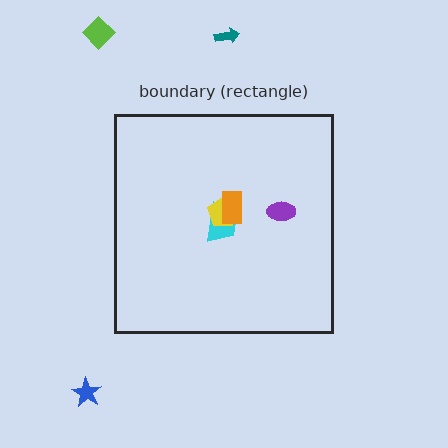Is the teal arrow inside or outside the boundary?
Outside.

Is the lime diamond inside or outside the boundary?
Outside.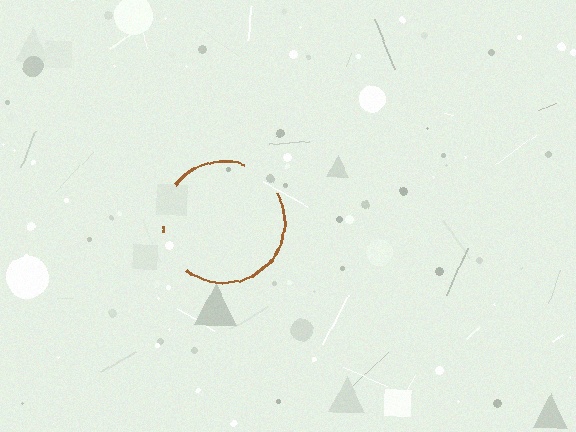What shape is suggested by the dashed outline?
The dashed outline suggests a circle.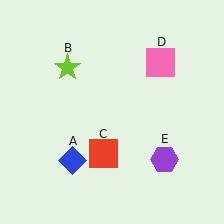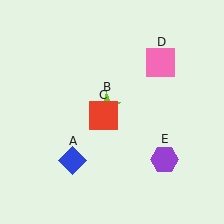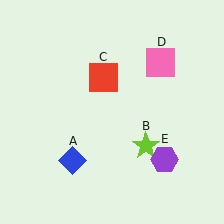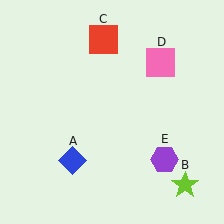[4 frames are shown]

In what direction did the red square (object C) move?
The red square (object C) moved up.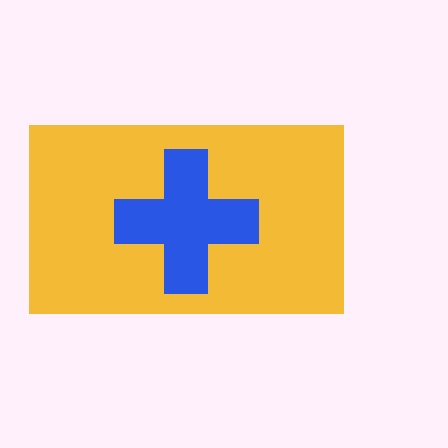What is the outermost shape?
The yellow rectangle.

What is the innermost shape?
The blue cross.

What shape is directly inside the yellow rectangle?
The blue cross.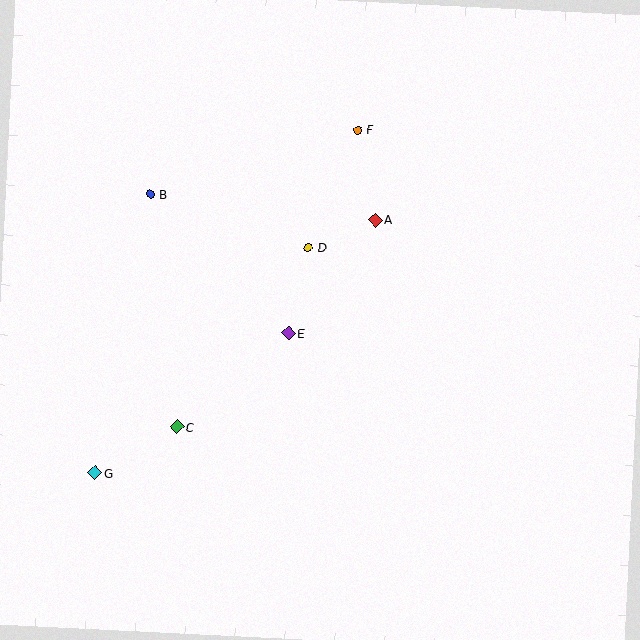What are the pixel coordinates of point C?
Point C is at (177, 427).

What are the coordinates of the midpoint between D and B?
The midpoint between D and B is at (229, 221).